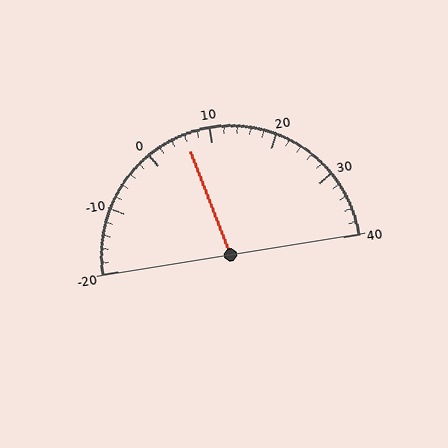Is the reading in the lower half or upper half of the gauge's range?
The reading is in the lower half of the range (-20 to 40).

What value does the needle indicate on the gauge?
The needle indicates approximately 6.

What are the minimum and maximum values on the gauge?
The gauge ranges from -20 to 40.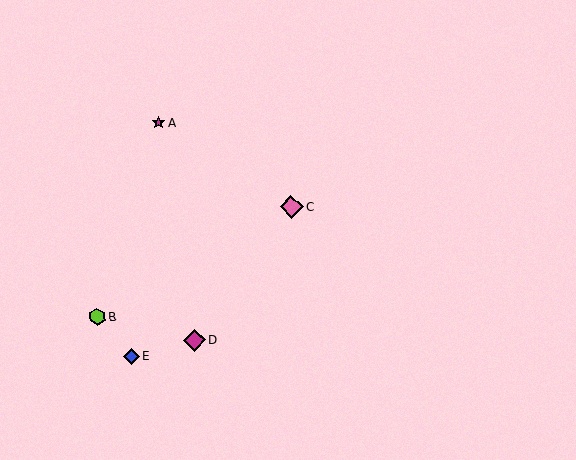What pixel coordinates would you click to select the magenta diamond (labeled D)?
Click at (194, 340) to select the magenta diamond D.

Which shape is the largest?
The pink diamond (labeled C) is the largest.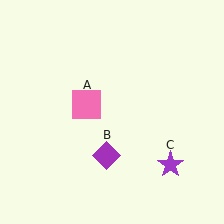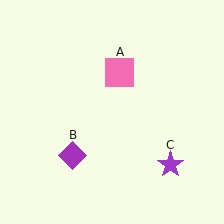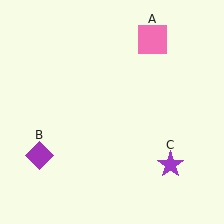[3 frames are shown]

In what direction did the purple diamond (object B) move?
The purple diamond (object B) moved left.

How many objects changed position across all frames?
2 objects changed position: pink square (object A), purple diamond (object B).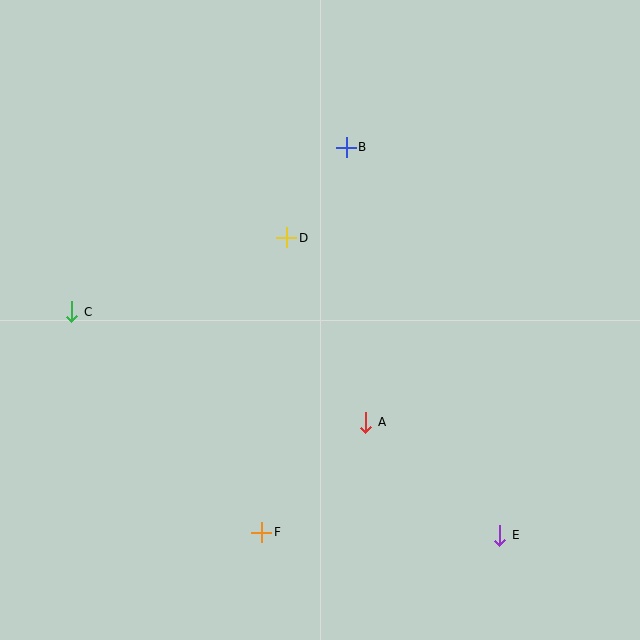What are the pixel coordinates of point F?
Point F is at (262, 532).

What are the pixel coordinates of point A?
Point A is at (366, 422).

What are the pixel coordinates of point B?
Point B is at (346, 147).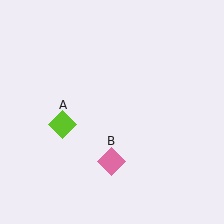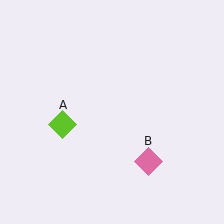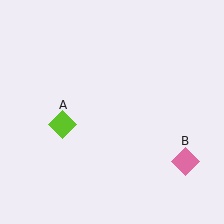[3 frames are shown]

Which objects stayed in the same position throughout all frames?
Lime diamond (object A) remained stationary.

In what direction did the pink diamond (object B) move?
The pink diamond (object B) moved right.